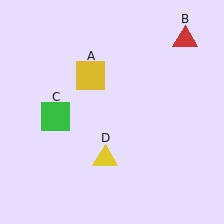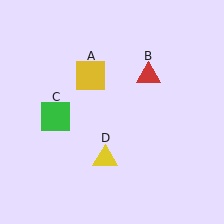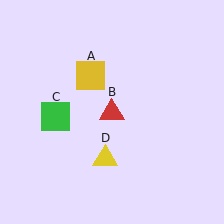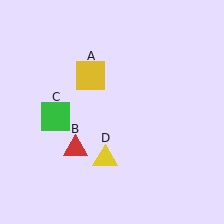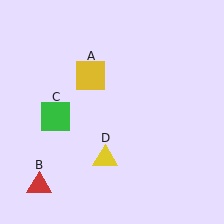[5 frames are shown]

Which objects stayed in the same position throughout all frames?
Yellow square (object A) and green square (object C) and yellow triangle (object D) remained stationary.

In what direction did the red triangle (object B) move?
The red triangle (object B) moved down and to the left.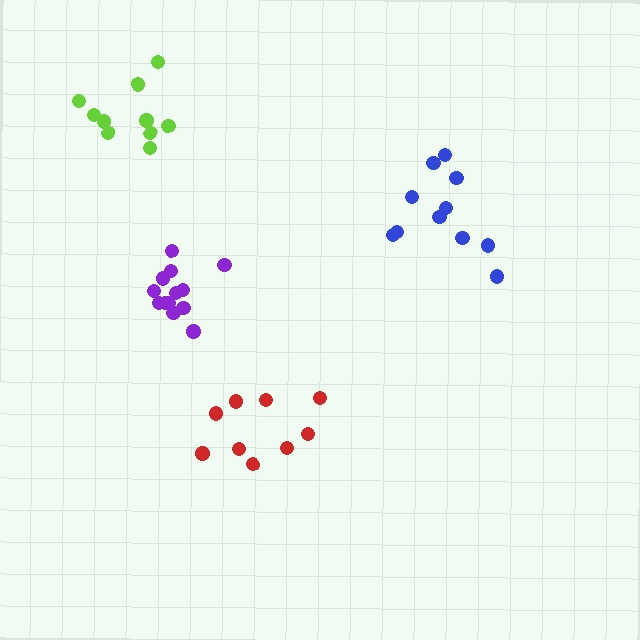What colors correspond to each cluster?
The clusters are colored: red, blue, purple, lime.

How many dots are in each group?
Group 1: 9 dots, Group 2: 11 dots, Group 3: 13 dots, Group 4: 10 dots (43 total).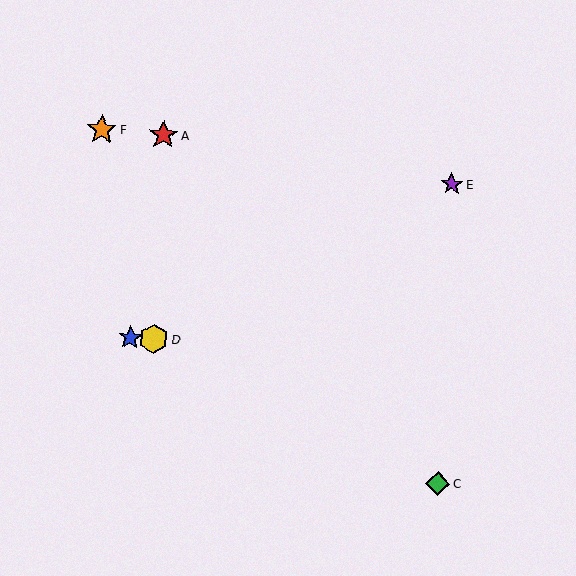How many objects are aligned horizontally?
2 objects (B, D) are aligned horizontally.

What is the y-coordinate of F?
Object F is at y≈130.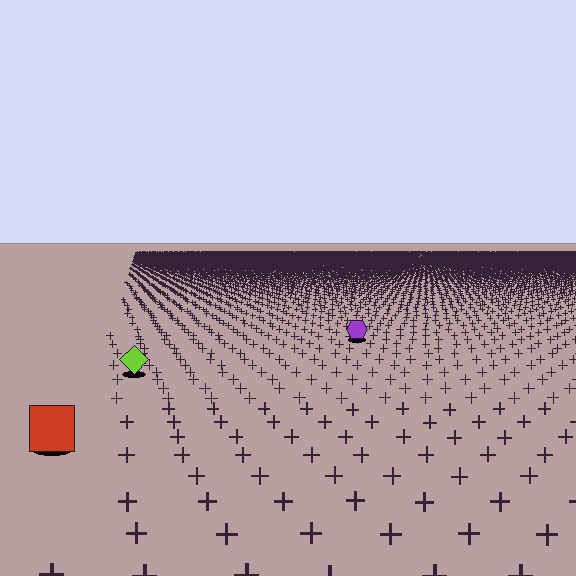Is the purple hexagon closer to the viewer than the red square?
No. The red square is closer — you can tell from the texture gradient: the ground texture is coarser near it.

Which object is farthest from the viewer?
The purple hexagon is farthest from the viewer. It appears smaller and the ground texture around it is denser.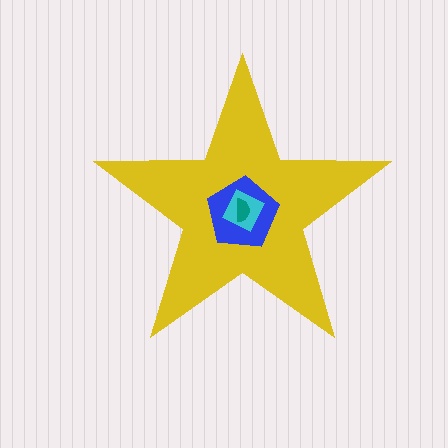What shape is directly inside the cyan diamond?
The teal semicircle.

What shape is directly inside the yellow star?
The blue pentagon.